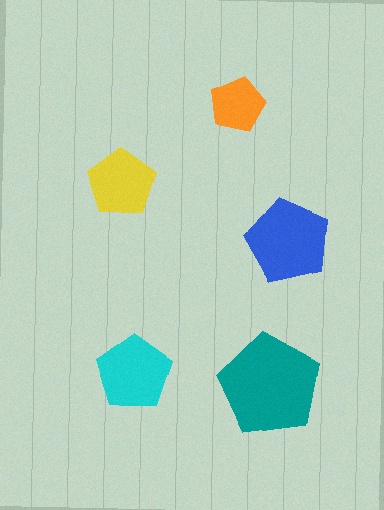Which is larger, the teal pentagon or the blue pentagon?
The teal one.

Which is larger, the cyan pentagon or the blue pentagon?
The blue one.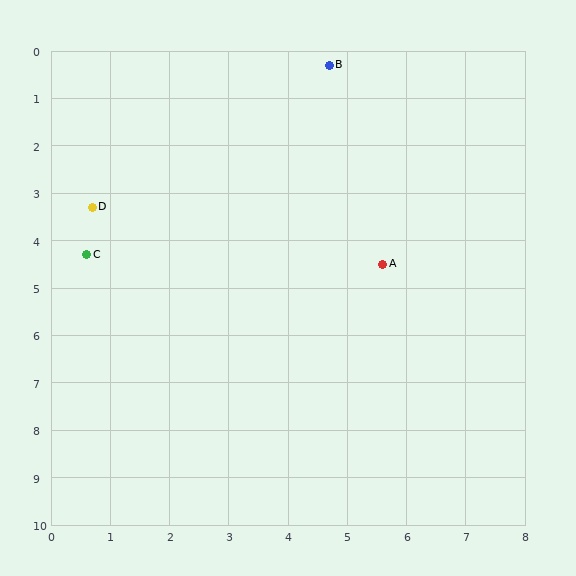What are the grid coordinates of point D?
Point D is at approximately (0.7, 3.3).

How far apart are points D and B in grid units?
Points D and B are about 5.0 grid units apart.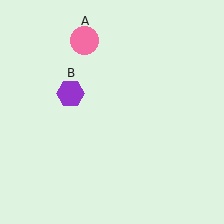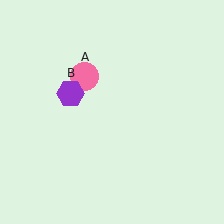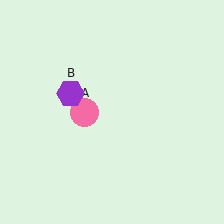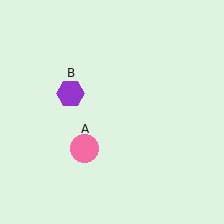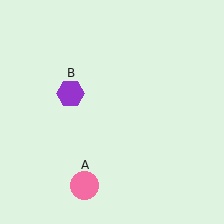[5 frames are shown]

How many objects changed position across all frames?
1 object changed position: pink circle (object A).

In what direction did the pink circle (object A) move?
The pink circle (object A) moved down.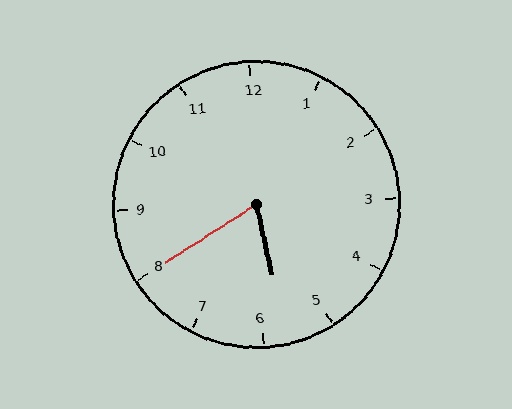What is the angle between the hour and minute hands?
Approximately 70 degrees.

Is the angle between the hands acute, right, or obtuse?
It is acute.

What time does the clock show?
5:40.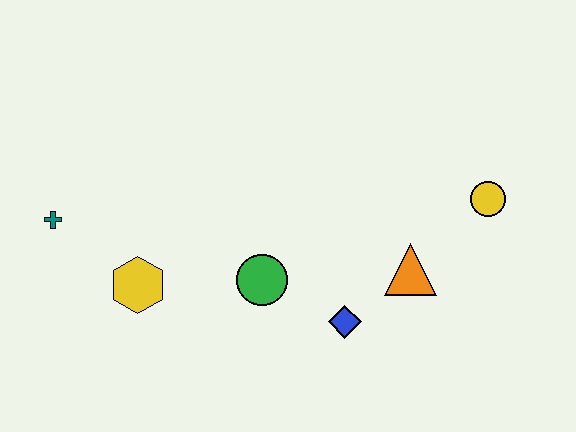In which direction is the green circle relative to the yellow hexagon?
The green circle is to the right of the yellow hexagon.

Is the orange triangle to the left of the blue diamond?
No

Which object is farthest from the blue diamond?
The teal cross is farthest from the blue diamond.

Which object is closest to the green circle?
The blue diamond is closest to the green circle.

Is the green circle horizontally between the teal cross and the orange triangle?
Yes